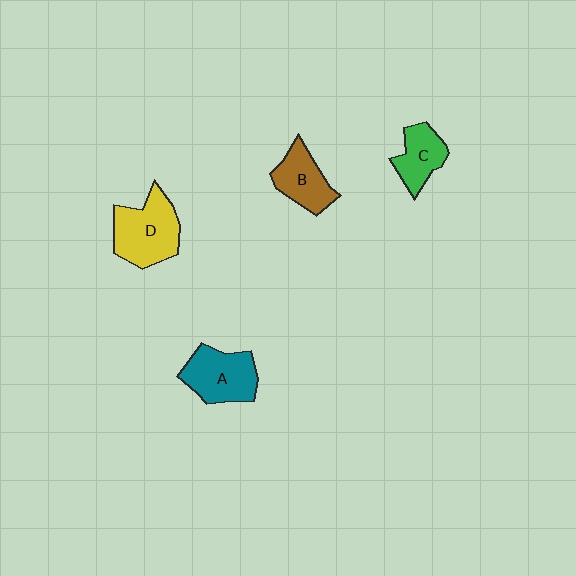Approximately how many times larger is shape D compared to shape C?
Approximately 1.6 times.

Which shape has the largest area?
Shape D (yellow).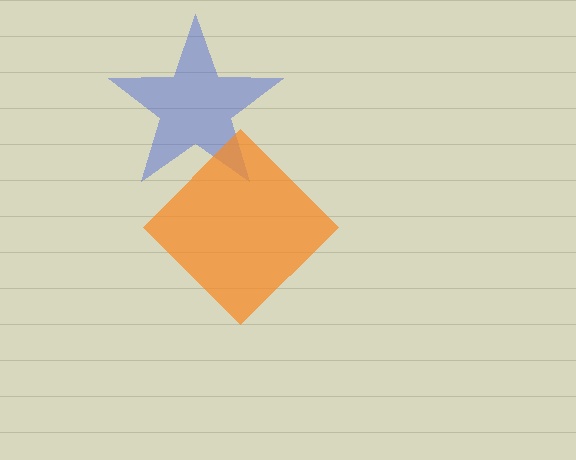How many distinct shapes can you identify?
There are 2 distinct shapes: a blue star, an orange diamond.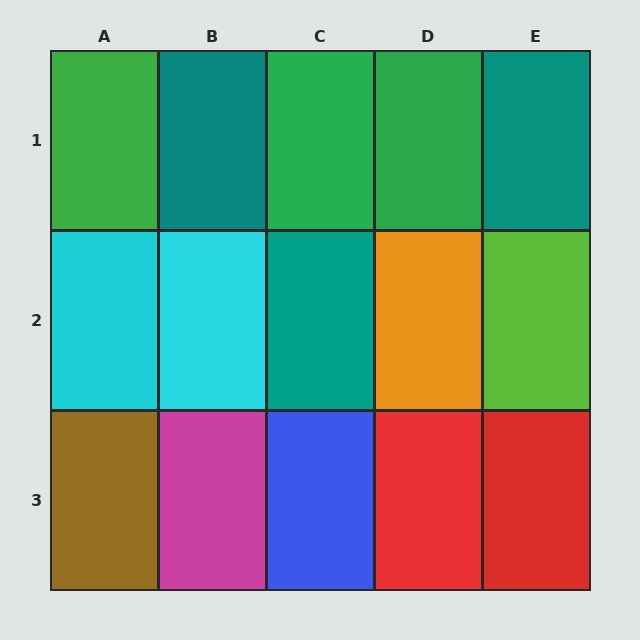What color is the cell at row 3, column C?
Blue.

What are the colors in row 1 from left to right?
Green, teal, green, green, teal.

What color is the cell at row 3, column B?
Magenta.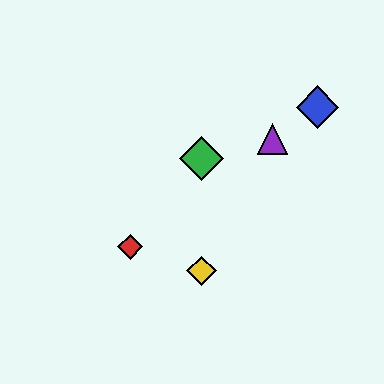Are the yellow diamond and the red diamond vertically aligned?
No, the yellow diamond is at x≈201 and the red diamond is at x≈130.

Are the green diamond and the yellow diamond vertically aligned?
Yes, both are at x≈202.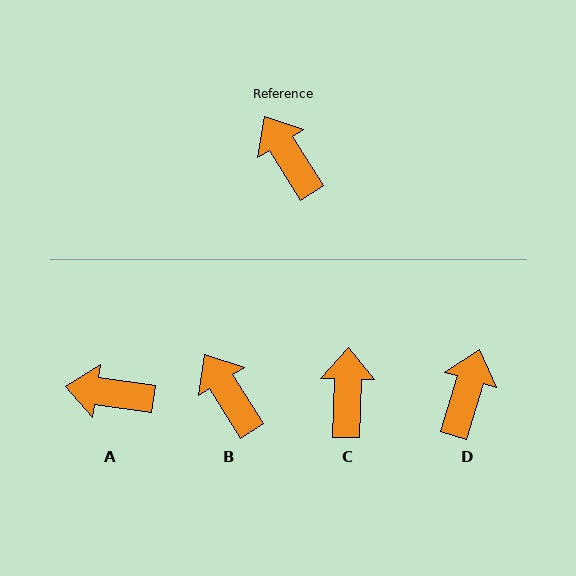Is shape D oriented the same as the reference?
No, it is off by about 48 degrees.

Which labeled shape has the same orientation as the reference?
B.